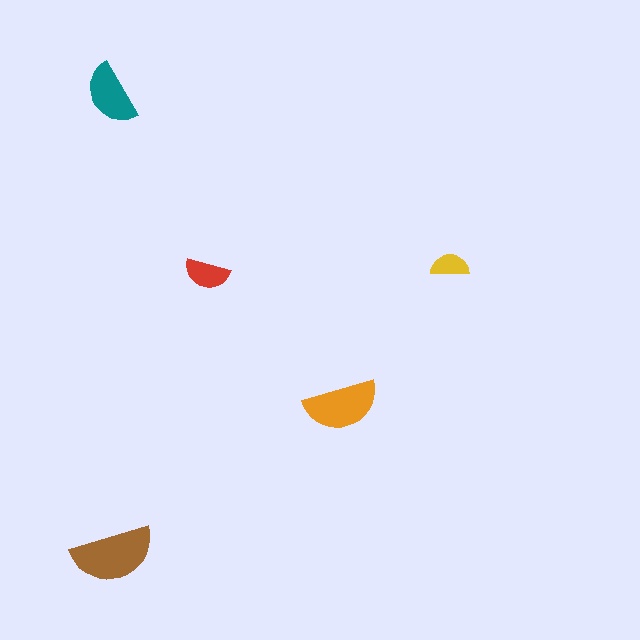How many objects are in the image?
There are 5 objects in the image.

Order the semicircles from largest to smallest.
the brown one, the orange one, the teal one, the red one, the yellow one.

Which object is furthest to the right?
The yellow semicircle is rightmost.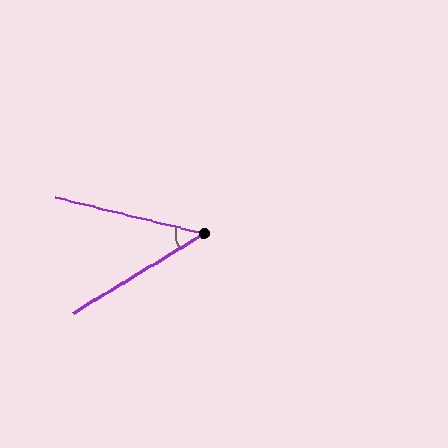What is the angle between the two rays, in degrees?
Approximately 45 degrees.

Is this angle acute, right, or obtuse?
It is acute.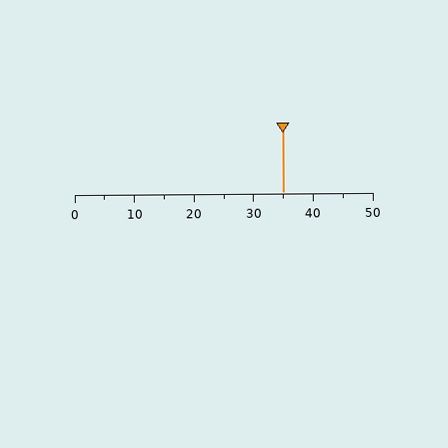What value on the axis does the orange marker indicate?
The marker indicates approximately 35.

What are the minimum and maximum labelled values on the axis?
The axis runs from 0 to 50.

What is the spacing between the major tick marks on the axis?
The major ticks are spaced 10 apart.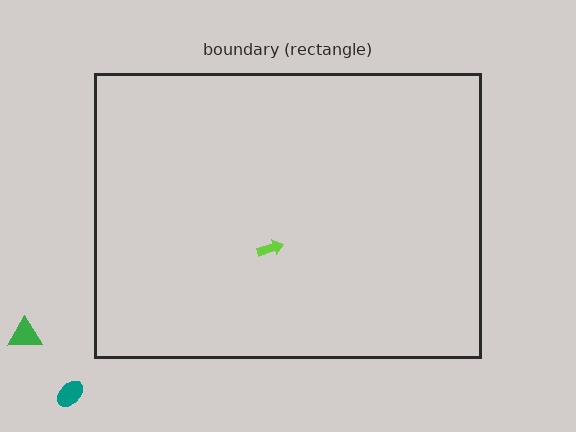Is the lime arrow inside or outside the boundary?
Inside.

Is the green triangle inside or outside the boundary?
Outside.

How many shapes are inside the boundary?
1 inside, 2 outside.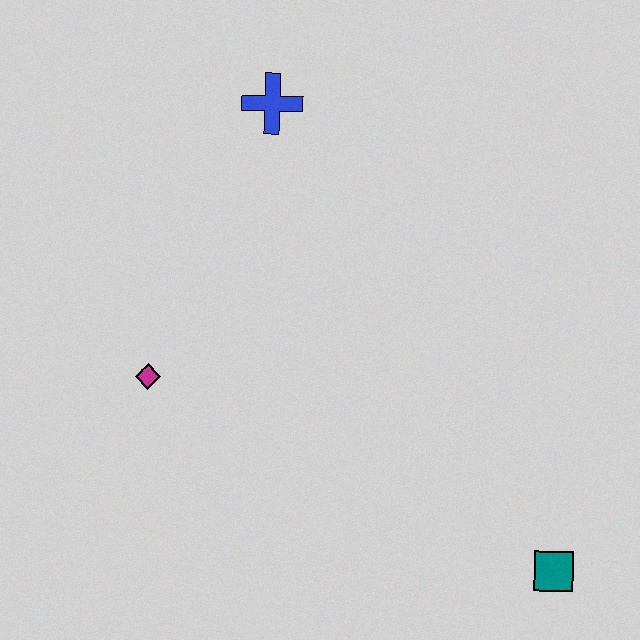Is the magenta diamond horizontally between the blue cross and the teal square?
No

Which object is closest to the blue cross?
The magenta diamond is closest to the blue cross.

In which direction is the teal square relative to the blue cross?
The teal square is below the blue cross.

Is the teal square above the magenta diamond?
No